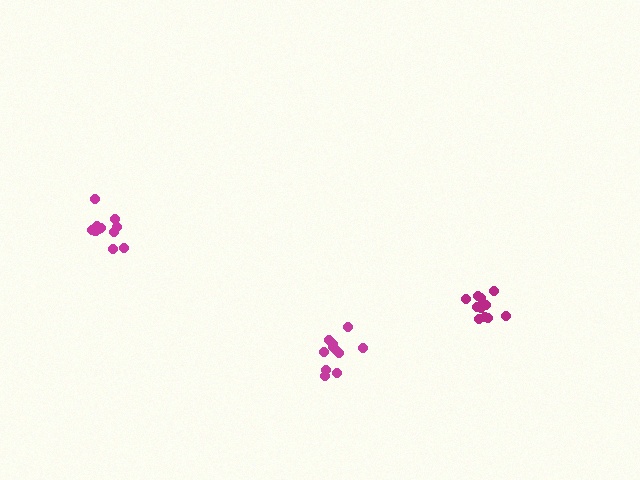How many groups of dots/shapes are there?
There are 3 groups.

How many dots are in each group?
Group 1: 11 dots, Group 2: 11 dots, Group 3: 11 dots (33 total).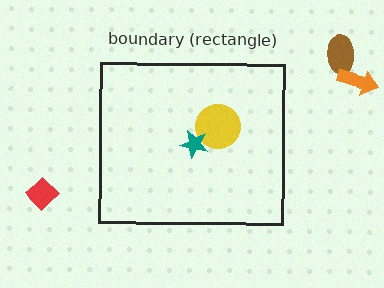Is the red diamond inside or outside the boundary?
Outside.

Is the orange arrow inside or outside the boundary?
Outside.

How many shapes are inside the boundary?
2 inside, 3 outside.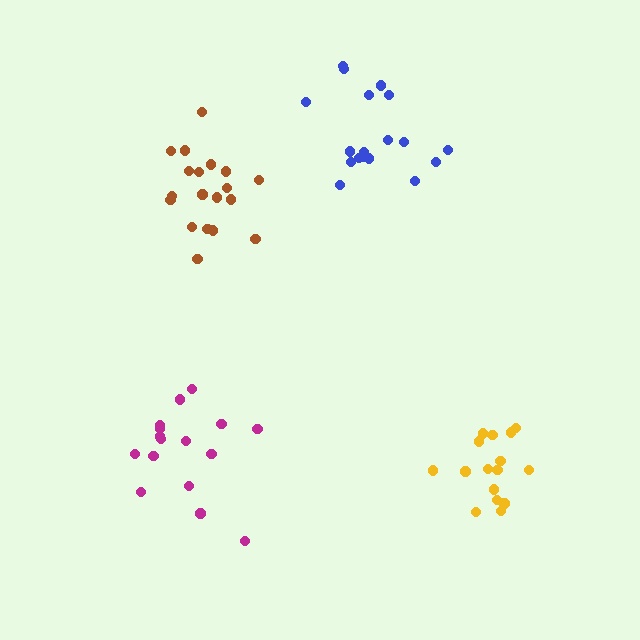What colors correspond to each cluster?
The clusters are colored: brown, yellow, blue, magenta.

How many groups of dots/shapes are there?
There are 4 groups.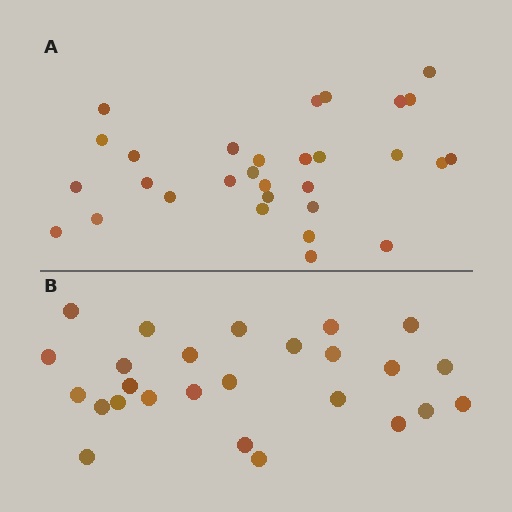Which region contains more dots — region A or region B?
Region A (the top region) has more dots.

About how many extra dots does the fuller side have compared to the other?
Region A has about 4 more dots than region B.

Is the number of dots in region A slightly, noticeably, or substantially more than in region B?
Region A has only slightly more — the two regions are fairly close. The ratio is roughly 1.2 to 1.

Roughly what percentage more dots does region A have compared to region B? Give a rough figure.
About 15% more.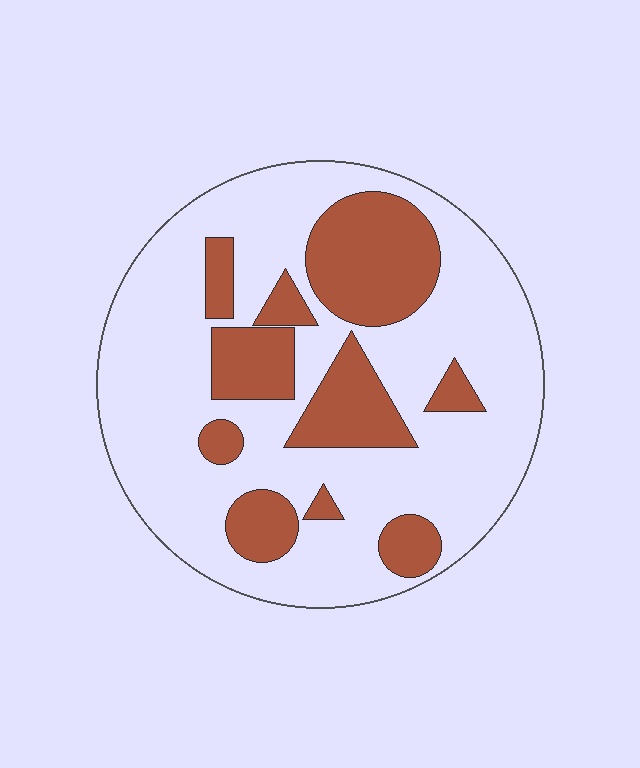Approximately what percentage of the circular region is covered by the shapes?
Approximately 30%.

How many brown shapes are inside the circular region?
10.